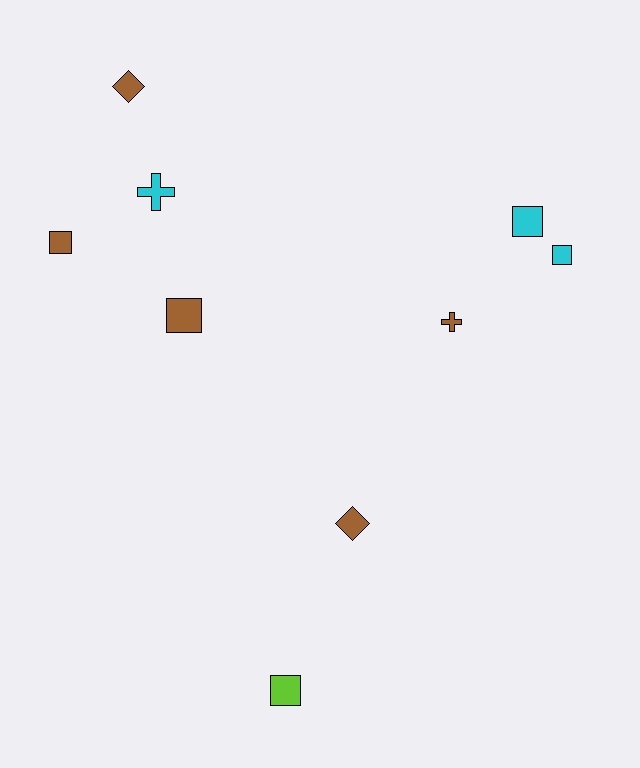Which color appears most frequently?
Brown, with 5 objects.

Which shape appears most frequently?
Square, with 5 objects.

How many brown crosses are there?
There is 1 brown cross.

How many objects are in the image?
There are 9 objects.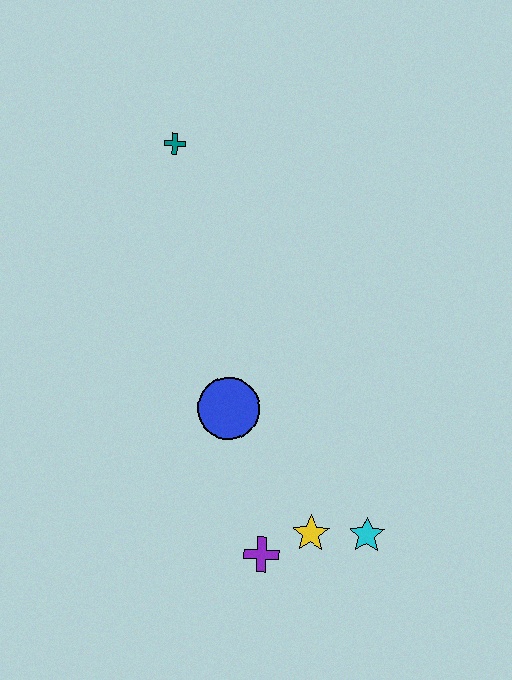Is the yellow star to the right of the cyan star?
No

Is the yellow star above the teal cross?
No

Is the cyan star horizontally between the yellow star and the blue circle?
No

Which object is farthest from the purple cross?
The teal cross is farthest from the purple cross.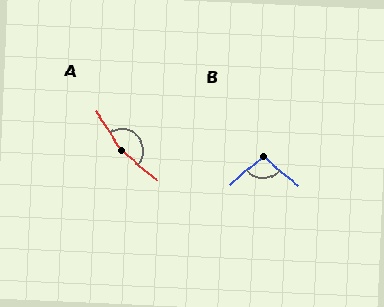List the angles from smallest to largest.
B (100°), A (163°).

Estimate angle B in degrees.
Approximately 100 degrees.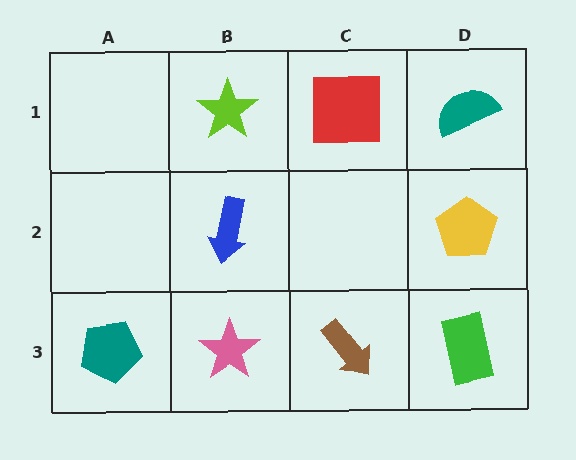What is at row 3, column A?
A teal pentagon.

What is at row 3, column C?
A brown arrow.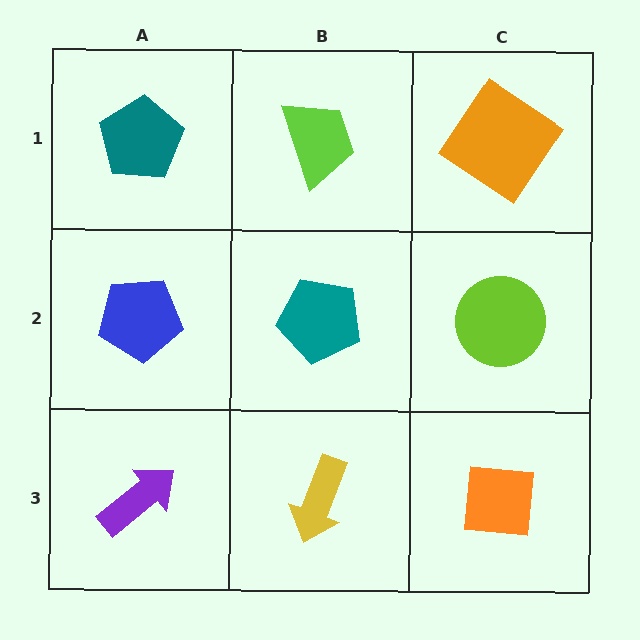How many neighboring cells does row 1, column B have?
3.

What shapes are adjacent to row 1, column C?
A lime circle (row 2, column C), a lime trapezoid (row 1, column B).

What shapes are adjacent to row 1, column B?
A teal pentagon (row 2, column B), a teal pentagon (row 1, column A), an orange diamond (row 1, column C).